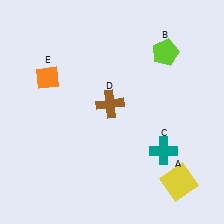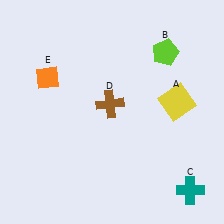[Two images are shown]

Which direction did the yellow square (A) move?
The yellow square (A) moved up.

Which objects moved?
The objects that moved are: the yellow square (A), the teal cross (C).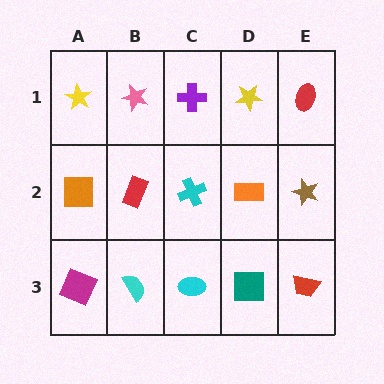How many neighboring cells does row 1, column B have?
3.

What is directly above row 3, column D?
An orange rectangle.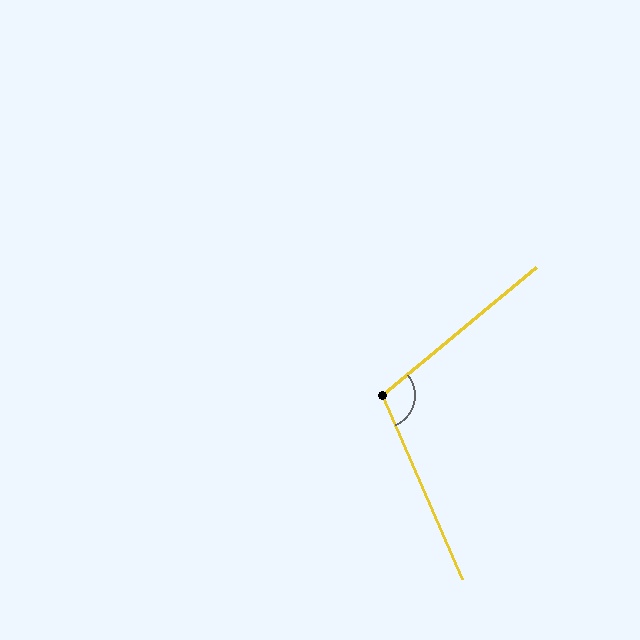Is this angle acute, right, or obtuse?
It is obtuse.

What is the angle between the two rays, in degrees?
Approximately 106 degrees.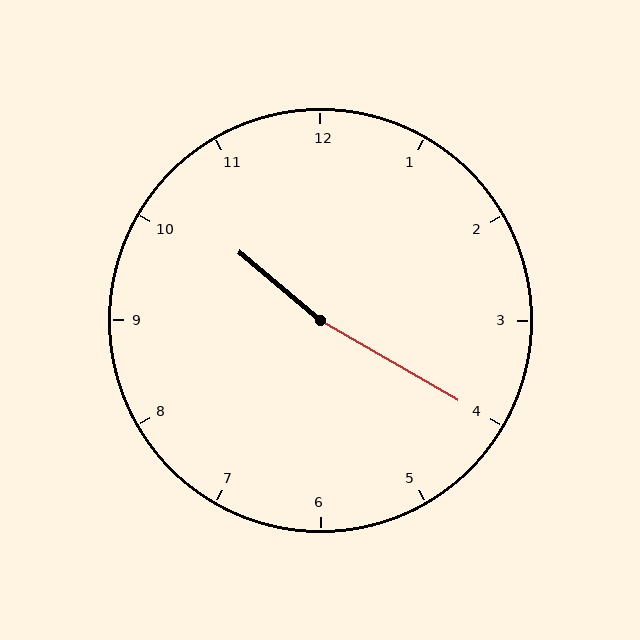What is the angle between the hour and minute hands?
Approximately 170 degrees.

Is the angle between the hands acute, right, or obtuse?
It is obtuse.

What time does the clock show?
10:20.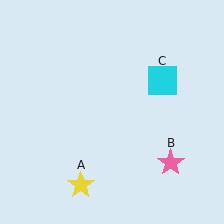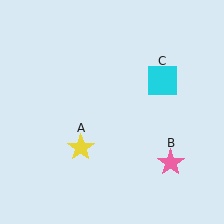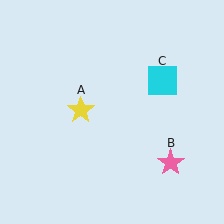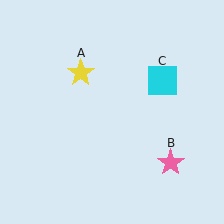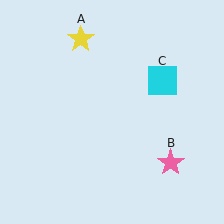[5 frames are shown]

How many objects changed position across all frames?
1 object changed position: yellow star (object A).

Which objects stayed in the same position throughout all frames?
Pink star (object B) and cyan square (object C) remained stationary.